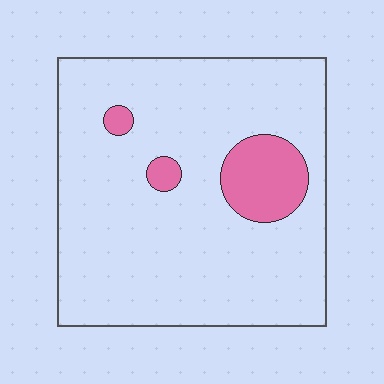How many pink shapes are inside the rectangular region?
3.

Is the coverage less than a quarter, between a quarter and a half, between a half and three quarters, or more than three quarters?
Less than a quarter.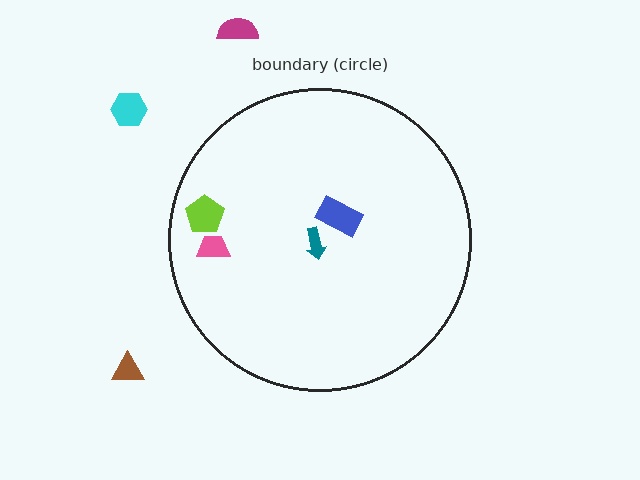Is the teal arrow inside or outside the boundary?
Inside.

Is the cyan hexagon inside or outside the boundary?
Outside.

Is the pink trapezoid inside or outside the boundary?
Inside.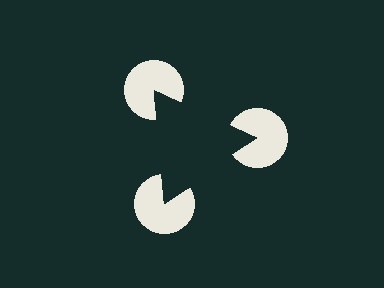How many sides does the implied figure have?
3 sides.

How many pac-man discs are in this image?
There are 3 — one at each vertex of the illusory triangle.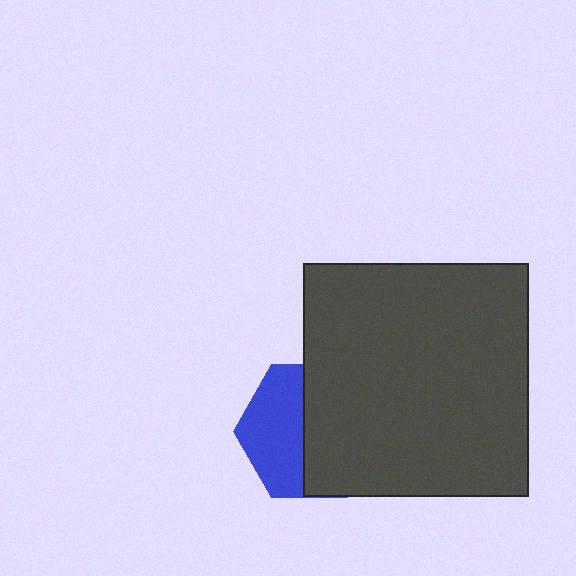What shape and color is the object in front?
The object in front is a dark gray rectangle.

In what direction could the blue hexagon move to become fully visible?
The blue hexagon could move left. That would shift it out from behind the dark gray rectangle entirely.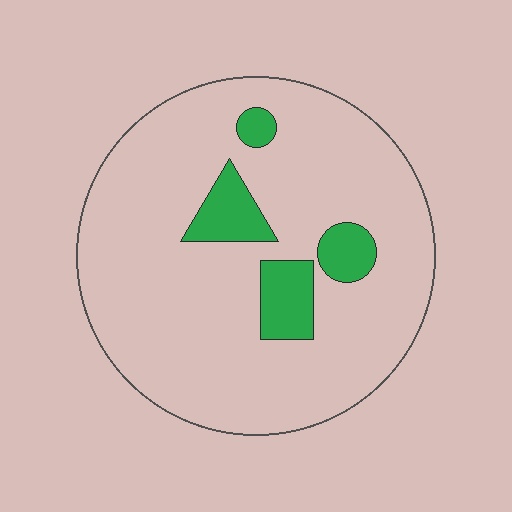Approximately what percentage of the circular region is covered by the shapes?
Approximately 10%.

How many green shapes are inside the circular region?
4.